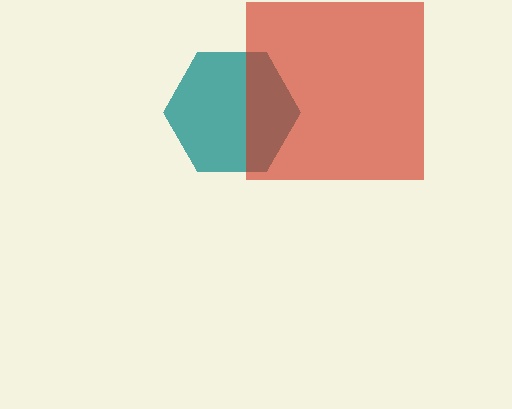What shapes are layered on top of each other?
The layered shapes are: a teal hexagon, a red square.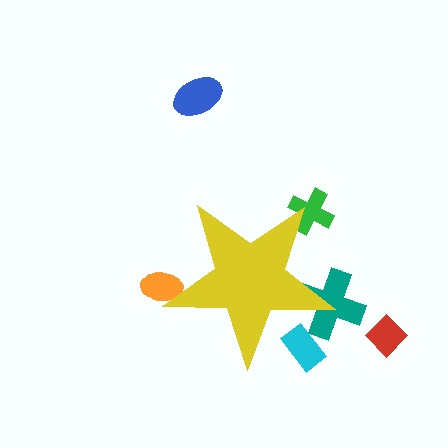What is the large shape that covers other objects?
A yellow star.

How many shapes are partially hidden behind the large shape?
4 shapes are partially hidden.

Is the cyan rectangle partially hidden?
Yes, the cyan rectangle is partially hidden behind the yellow star.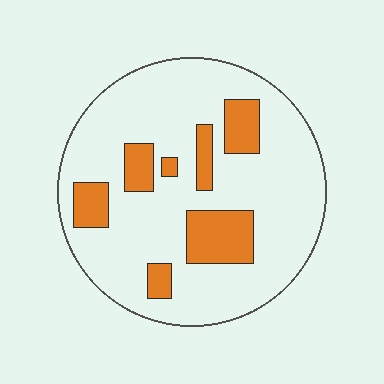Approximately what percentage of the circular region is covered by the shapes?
Approximately 20%.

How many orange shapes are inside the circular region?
7.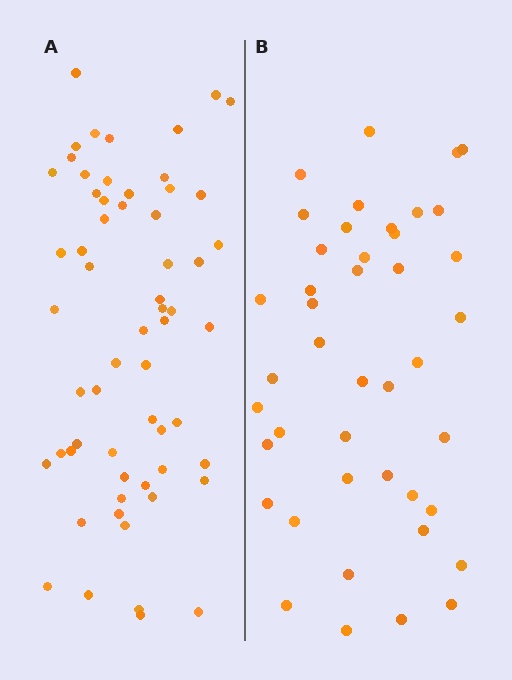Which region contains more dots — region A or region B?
Region A (the left region) has more dots.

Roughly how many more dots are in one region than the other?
Region A has approximately 15 more dots than region B.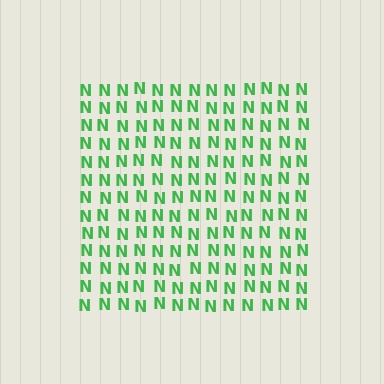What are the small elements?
The small elements are letter N's.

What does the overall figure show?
The overall figure shows a square.